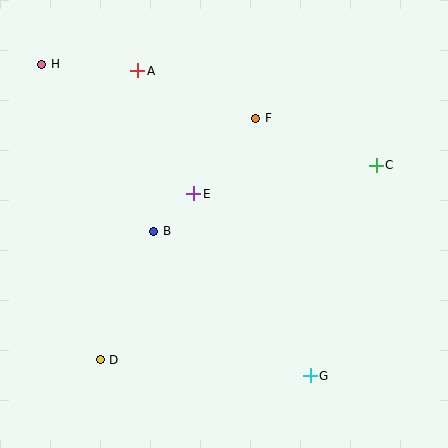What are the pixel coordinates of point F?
Point F is at (256, 118).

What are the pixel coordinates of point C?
Point C is at (376, 165).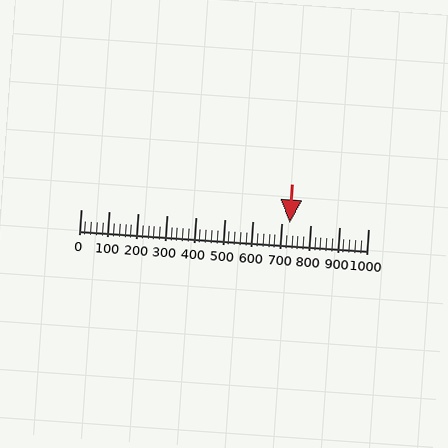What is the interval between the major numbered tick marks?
The major tick marks are spaced 100 units apart.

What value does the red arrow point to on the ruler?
The red arrow points to approximately 727.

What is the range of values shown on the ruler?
The ruler shows values from 0 to 1000.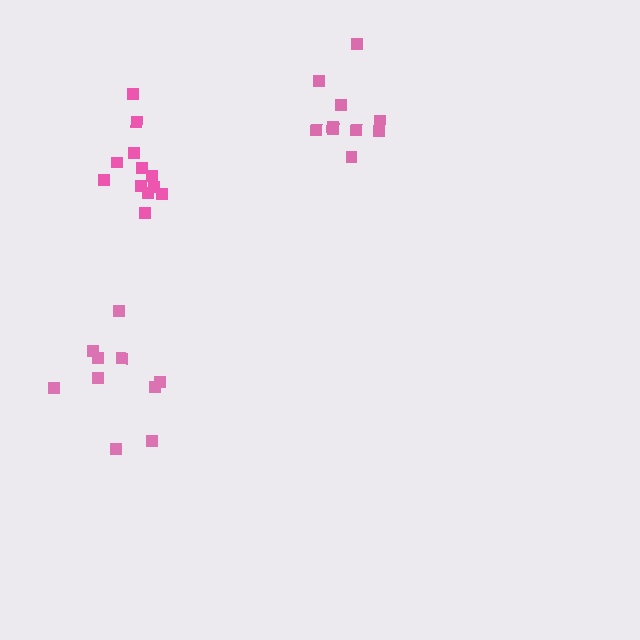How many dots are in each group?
Group 1: 10 dots, Group 2: 10 dots, Group 3: 12 dots (32 total).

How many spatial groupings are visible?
There are 3 spatial groupings.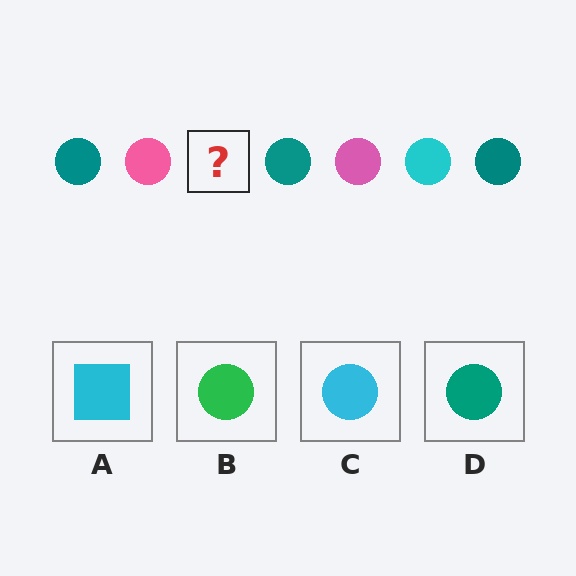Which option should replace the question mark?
Option C.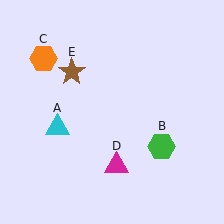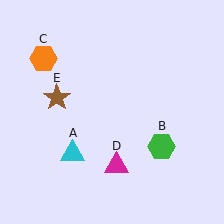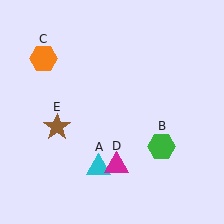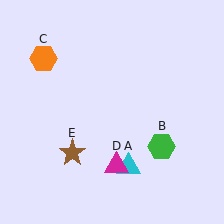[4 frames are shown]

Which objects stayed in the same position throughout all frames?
Green hexagon (object B) and orange hexagon (object C) and magenta triangle (object D) remained stationary.